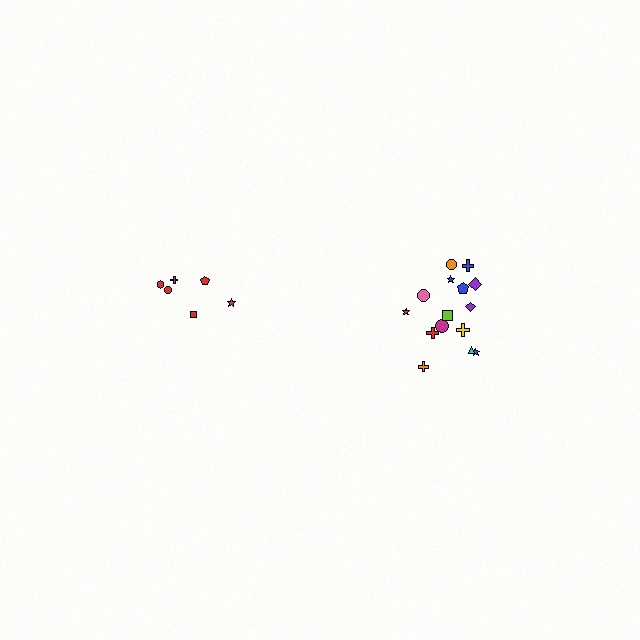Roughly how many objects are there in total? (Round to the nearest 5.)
Roughly 20 objects in total.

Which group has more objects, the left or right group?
The right group.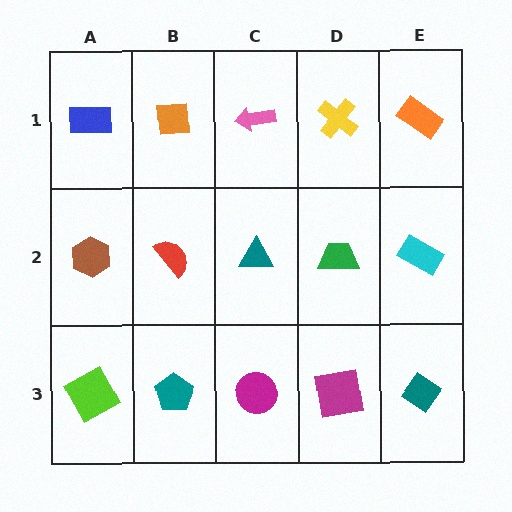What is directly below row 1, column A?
A brown hexagon.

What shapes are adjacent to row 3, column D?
A green trapezoid (row 2, column D), a magenta circle (row 3, column C), a teal diamond (row 3, column E).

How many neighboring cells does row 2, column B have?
4.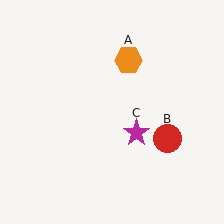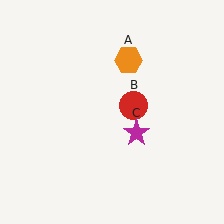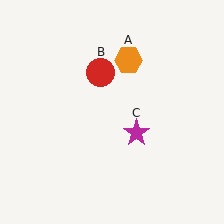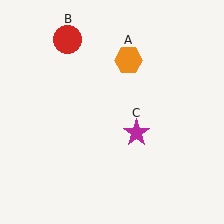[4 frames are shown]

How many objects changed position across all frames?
1 object changed position: red circle (object B).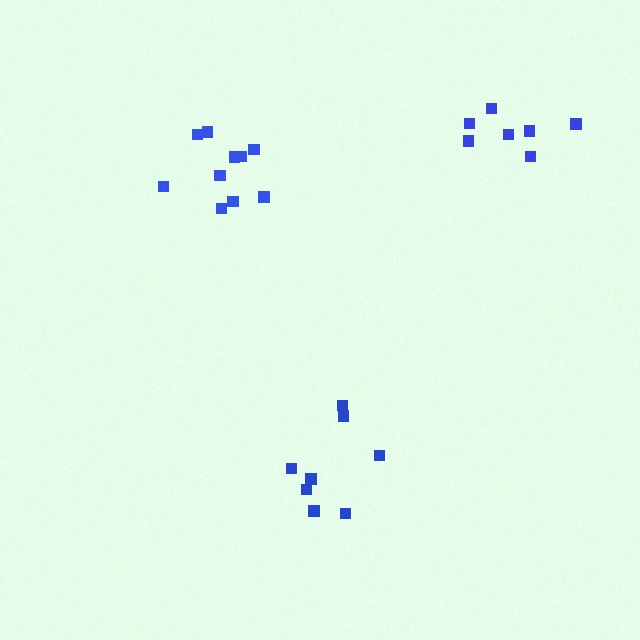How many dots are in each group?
Group 1: 8 dots, Group 2: 7 dots, Group 3: 10 dots (25 total).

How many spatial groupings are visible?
There are 3 spatial groupings.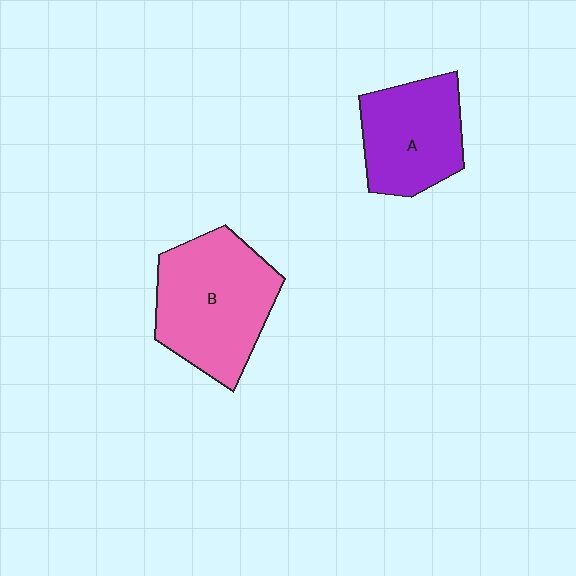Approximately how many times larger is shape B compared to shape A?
Approximately 1.3 times.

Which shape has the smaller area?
Shape A (purple).